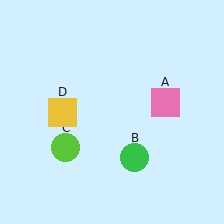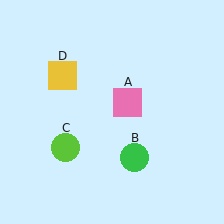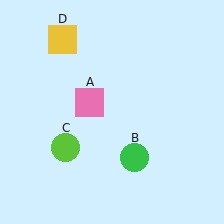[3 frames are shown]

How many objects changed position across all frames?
2 objects changed position: pink square (object A), yellow square (object D).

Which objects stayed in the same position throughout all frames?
Green circle (object B) and lime circle (object C) remained stationary.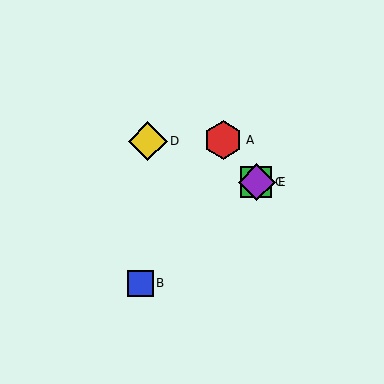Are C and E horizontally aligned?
Yes, both are at y≈182.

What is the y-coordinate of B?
Object B is at y≈283.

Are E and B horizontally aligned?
No, E is at y≈182 and B is at y≈283.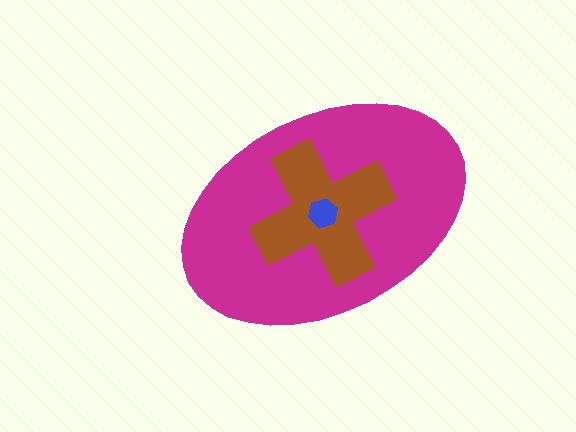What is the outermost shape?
The magenta ellipse.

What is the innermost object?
The blue hexagon.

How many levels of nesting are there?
3.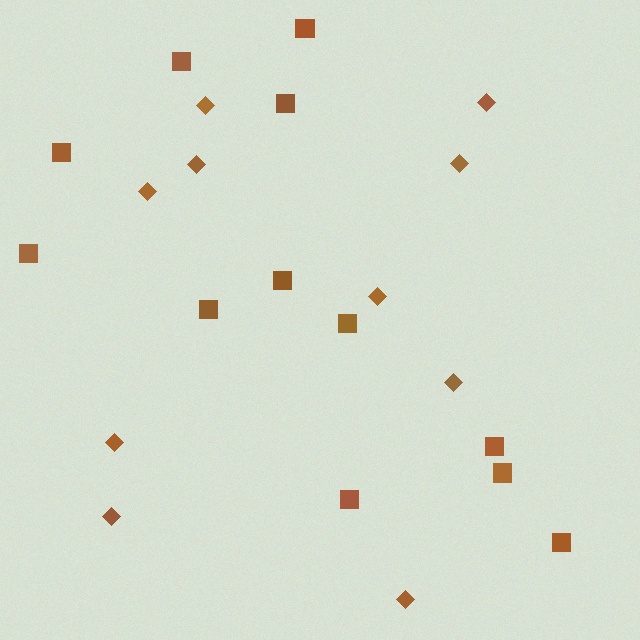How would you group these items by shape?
There are 2 groups: one group of squares (12) and one group of diamonds (10).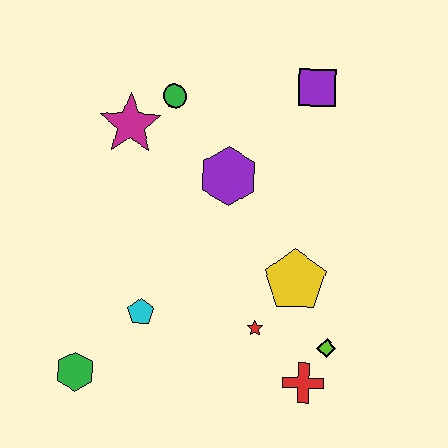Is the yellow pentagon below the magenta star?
Yes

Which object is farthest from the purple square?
The green hexagon is farthest from the purple square.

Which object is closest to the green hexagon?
The cyan pentagon is closest to the green hexagon.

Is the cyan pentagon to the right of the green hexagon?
Yes